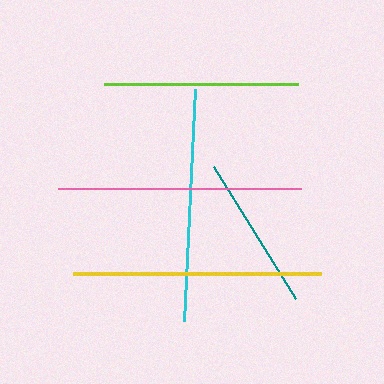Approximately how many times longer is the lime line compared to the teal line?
The lime line is approximately 1.2 times the length of the teal line.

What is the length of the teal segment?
The teal segment is approximately 156 pixels long.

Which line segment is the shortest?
The teal line is the shortest at approximately 156 pixels.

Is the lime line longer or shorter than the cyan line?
The cyan line is longer than the lime line.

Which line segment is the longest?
The yellow line is the longest at approximately 248 pixels.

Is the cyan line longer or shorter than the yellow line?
The yellow line is longer than the cyan line.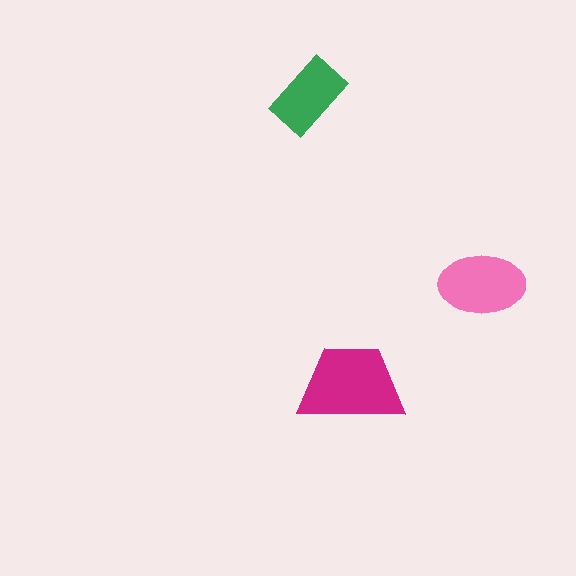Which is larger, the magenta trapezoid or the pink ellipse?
The magenta trapezoid.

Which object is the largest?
The magenta trapezoid.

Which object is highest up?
The green rectangle is topmost.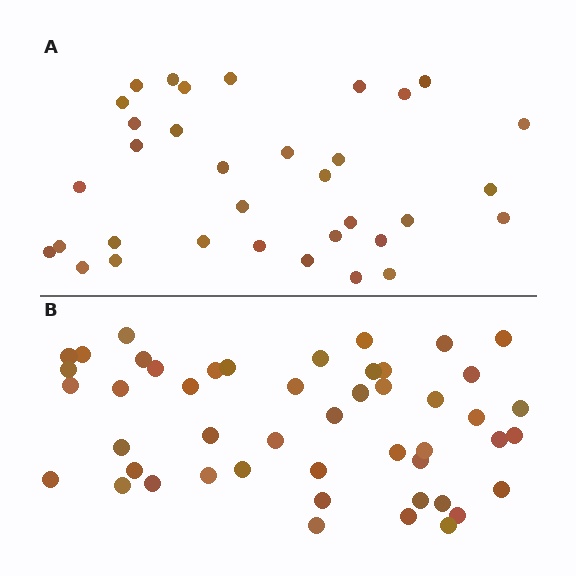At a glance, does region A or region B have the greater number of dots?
Region B (the bottom region) has more dots.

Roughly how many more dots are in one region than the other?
Region B has approximately 15 more dots than region A.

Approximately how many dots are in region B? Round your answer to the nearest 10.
About 50 dots. (The exact count is 48, which rounds to 50.)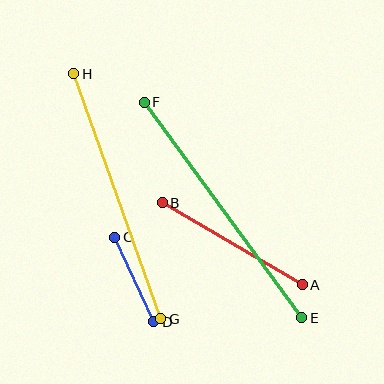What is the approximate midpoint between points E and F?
The midpoint is at approximately (223, 210) pixels.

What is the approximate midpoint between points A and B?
The midpoint is at approximately (232, 244) pixels.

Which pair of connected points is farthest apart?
Points E and F are farthest apart.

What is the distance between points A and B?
The distance is approximately 162 pixels.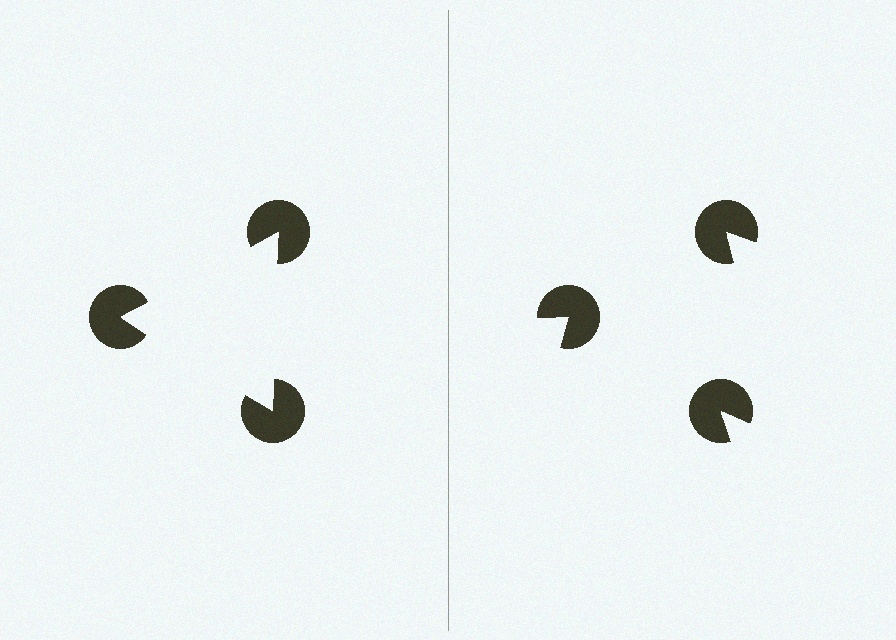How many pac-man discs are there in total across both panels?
6 — 3 on each side.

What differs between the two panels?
The pac-man discs are positioned identically on both sides; only the wedge orientations differ. On the left they align to a triangle; on the right they are misaligned.